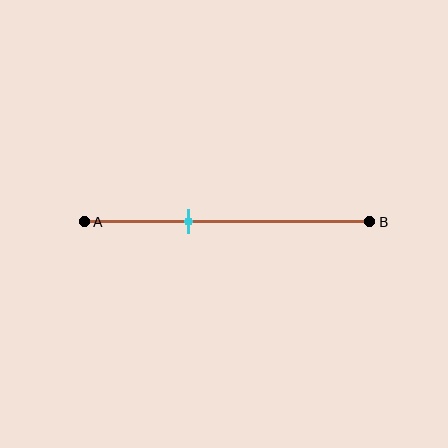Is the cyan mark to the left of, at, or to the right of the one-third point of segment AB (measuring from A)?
The cyan mark is to the right of the one-third point of segment AB.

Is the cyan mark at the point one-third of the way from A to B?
No, the mark is at about 35% from A, not at the 33% one-third point.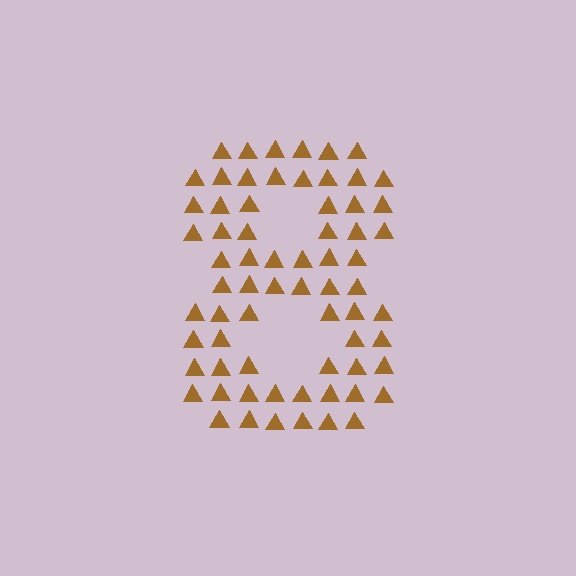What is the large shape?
The large shape is the digit 8.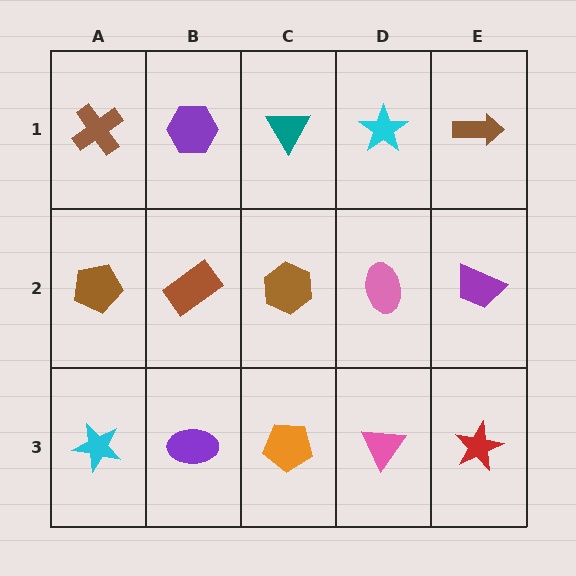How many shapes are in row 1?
5 shapes.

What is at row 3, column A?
A cyan star.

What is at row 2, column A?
A brown pentagon.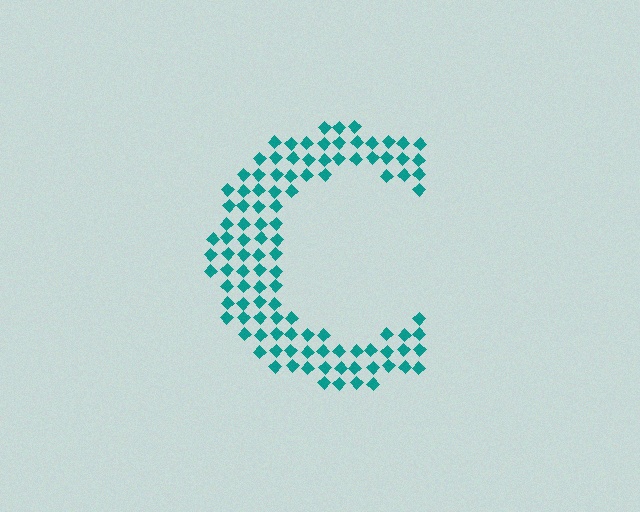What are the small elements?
The small elements are diamonds.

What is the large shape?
The large shape is the letter C.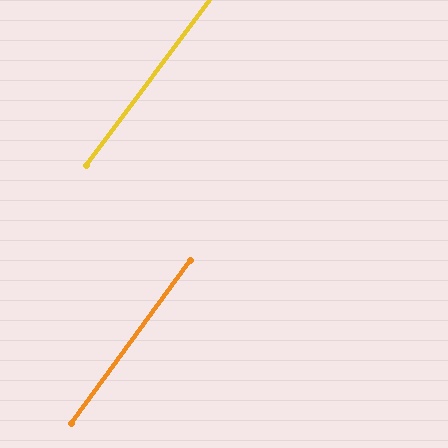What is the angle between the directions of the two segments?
Approximately 0 degrees.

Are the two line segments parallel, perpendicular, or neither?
Parallel — their directions differ by only 0.4°.